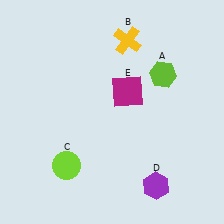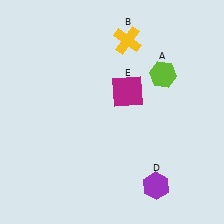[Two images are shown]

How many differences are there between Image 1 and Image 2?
There is 1 difference between the two images.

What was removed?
The lime circle (C) was removed in Image 2.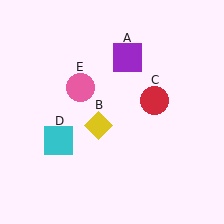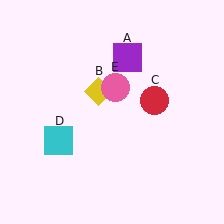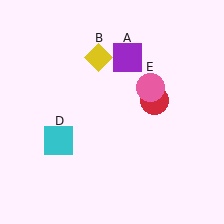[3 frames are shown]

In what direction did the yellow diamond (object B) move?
The yellow diamond (object B) moved up.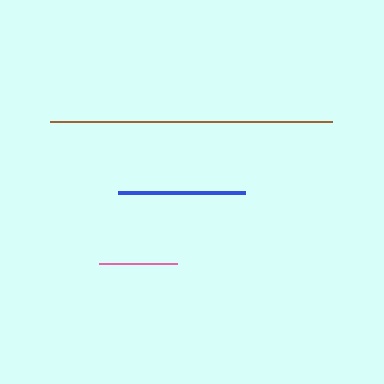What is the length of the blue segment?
The blue segment is approximately 126 pixels long.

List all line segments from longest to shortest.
From longest to shortest: brown, blue, pink.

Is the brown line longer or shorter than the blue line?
The brown line is longer than the blue line.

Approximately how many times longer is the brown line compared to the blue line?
The brown line is approximately 2.2 times the length of the blue line.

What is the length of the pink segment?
The pink segment is approximately 78 pixels long.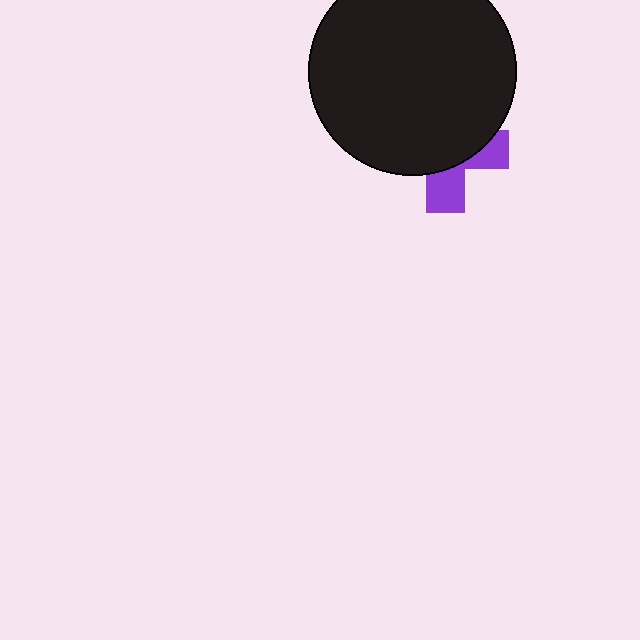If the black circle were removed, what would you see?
You would see the complete purple cross.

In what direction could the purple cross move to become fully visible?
The purple cross could move down. That would shift it out from behind the black circle entirely.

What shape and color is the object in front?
The object in front is a black circle.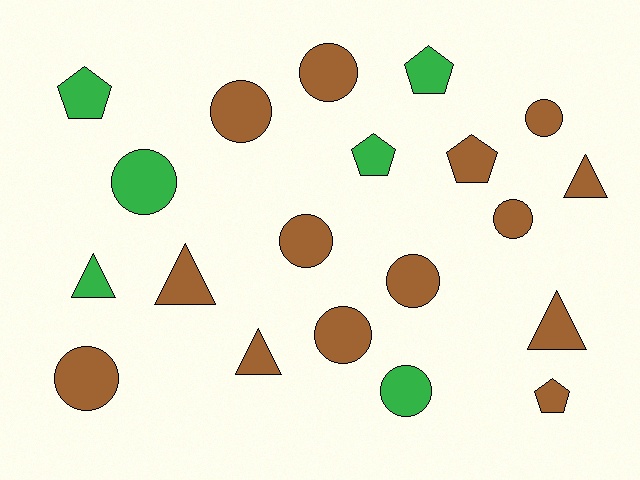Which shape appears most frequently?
Circle, with 10 objects.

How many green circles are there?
There are 2 green circles.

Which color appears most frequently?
Brown, with 14 objects.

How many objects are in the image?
There are 20 objects.